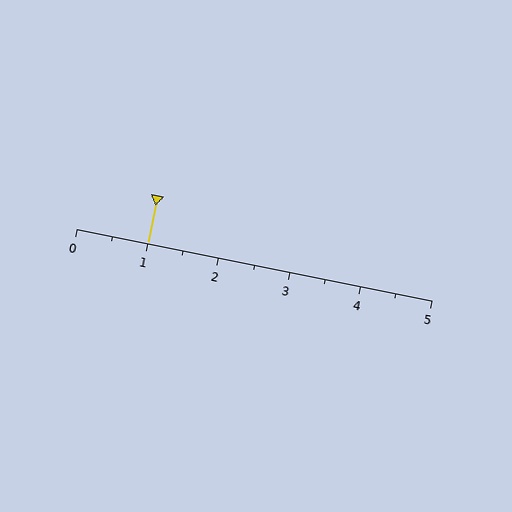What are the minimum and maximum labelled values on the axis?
The axis runs from 0 to 5.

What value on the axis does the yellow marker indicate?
The marker indicates approximately 1.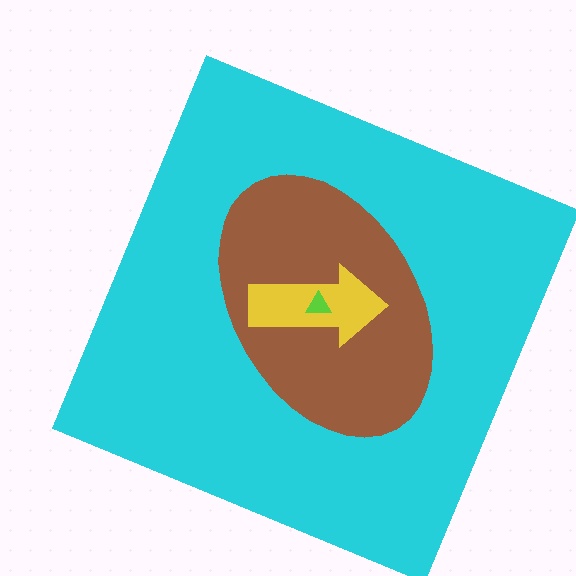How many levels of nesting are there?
4.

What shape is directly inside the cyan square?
The brown ellipse.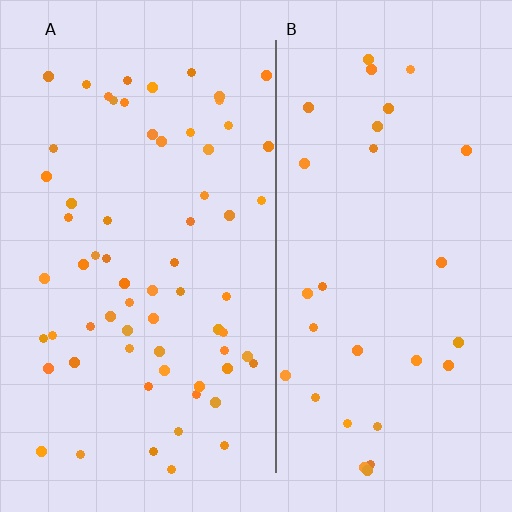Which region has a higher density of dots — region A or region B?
A (the left).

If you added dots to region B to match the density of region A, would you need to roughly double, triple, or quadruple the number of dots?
Approximately double.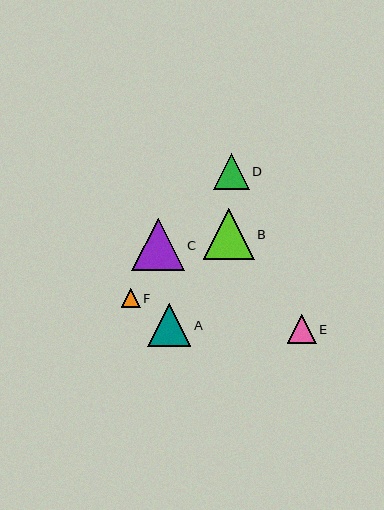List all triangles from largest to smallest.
From largest to smallest: C, B, A, D, E, F.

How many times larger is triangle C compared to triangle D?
Triangle C is approximately 1.4 times the size of triangle D.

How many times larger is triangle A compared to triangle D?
Triangle A is approximately 1.2 times the size of triangle D.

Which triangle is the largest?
Triangle C is the largest with a size of approximately 52 pixels.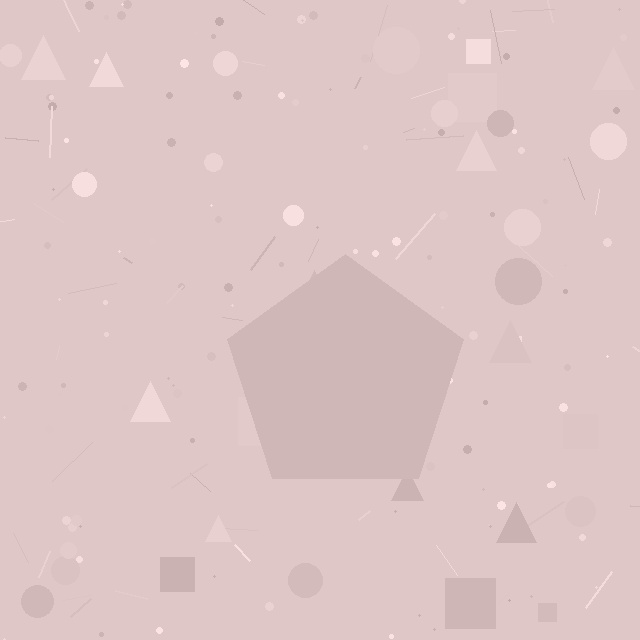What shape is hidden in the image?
A pentagon is hidden in the image.